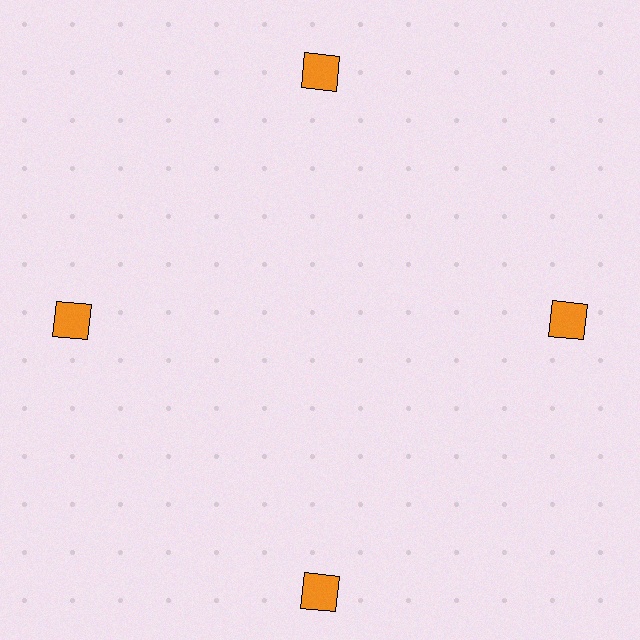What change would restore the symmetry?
The symmetry would be restored by moving it inward, back onto the ring so that all 4 squares sit at equal angles and equal distance from the center.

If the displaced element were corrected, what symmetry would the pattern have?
It would have 4-fold rotational symmetry — the pattern would map onto itself every 90 degrees.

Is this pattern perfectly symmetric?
No. The 4 orange squares are arranged in a ring, but one element near the 6 o'clock position is pushed outward from the center, breaking the 4-fold rotational symmetry.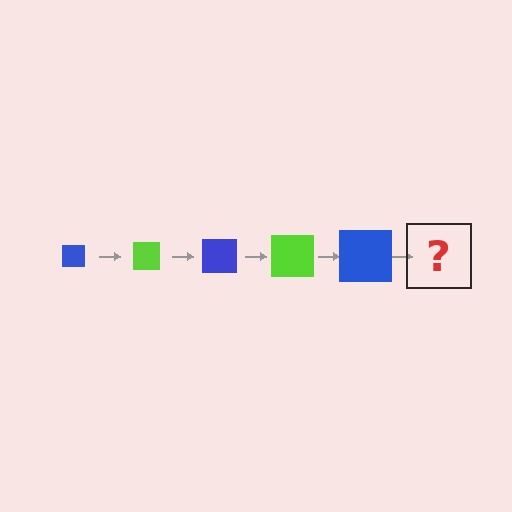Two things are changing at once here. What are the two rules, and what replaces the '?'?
The two rules are that the square grows larger each step and the color cycles through blue and lime. The '?' should be a lime square, larger than the previous one.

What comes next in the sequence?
The next element should be a lime square, larger than the previous one.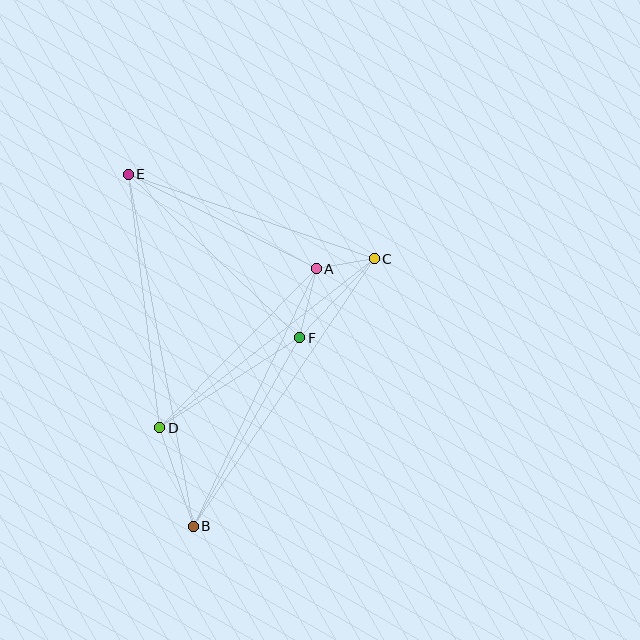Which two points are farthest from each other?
Points B and E are farthest from each other.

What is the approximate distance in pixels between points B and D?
The distance between B and D is approximately 104 pixels.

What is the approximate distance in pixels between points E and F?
The distance between E and F is approximately 237 pixels.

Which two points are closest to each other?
Points A and C are closest to each other.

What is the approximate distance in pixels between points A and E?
The distance between A and E is approximately 211 pixels.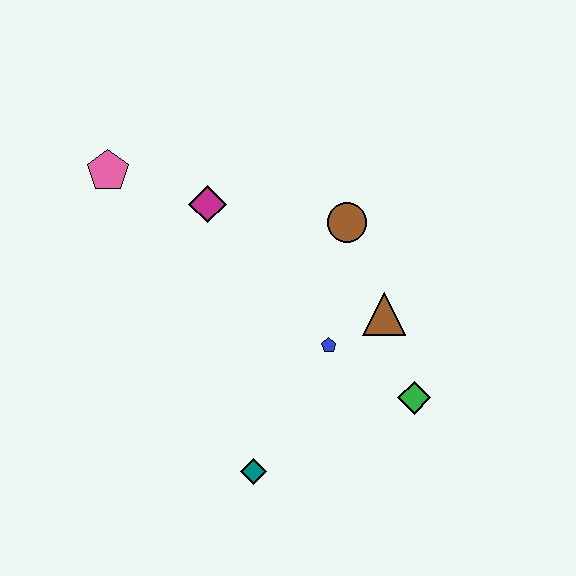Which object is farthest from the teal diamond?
The pink pentagon is farthest from the teal diamond.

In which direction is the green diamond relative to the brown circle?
The green diamond is below the brown circle.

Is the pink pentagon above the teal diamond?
Yes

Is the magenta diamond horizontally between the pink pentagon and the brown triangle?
Yes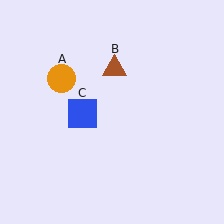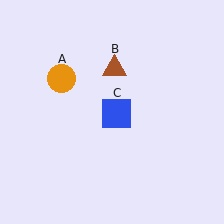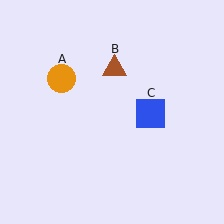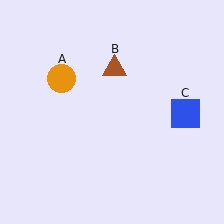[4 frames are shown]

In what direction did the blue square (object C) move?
The blue square (object C) moved right.